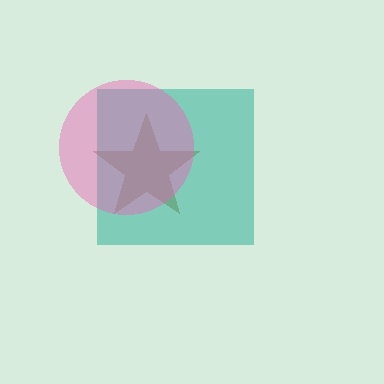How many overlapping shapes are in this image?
There are 3 overlapping shapes in the image.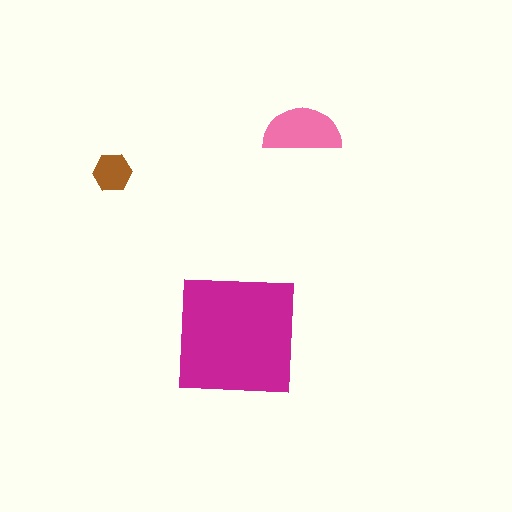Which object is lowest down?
The magenta square is bottommost.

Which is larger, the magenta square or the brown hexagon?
The magenta square.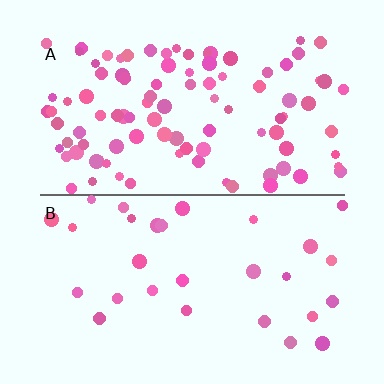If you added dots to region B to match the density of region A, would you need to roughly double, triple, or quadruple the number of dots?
Approximately triple.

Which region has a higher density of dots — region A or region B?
A (the top).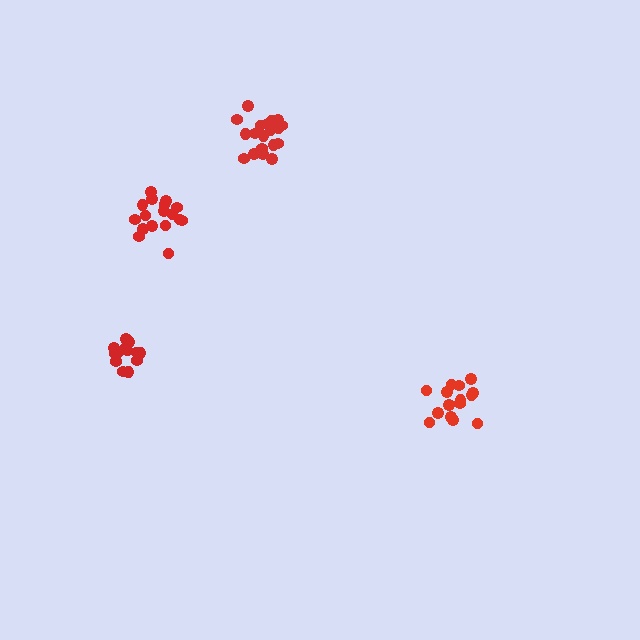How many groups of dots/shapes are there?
There are 4 groups.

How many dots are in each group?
Group 1: 16 dots, Group 2: 15 dots, Group 3: 19 dots, Group 4: 17 dots (67 total).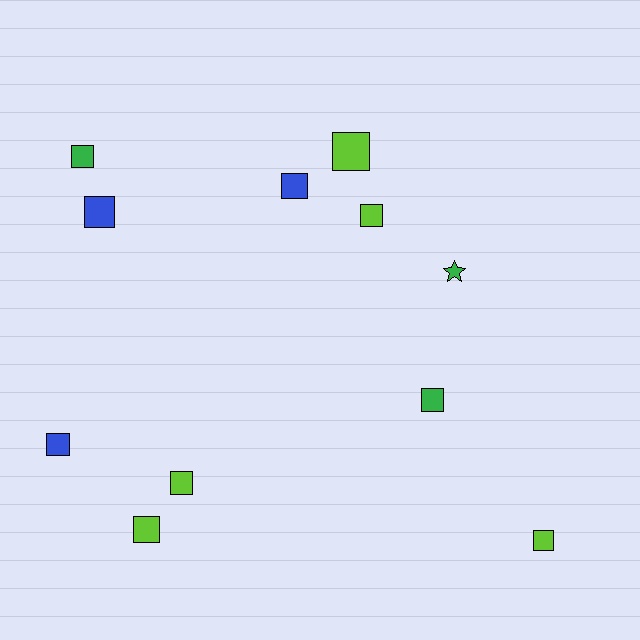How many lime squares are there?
There are 5 lime squares.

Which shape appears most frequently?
Square, with 10 objects.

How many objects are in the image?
There are 11 objects.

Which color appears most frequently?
Lime, with 5 objects.